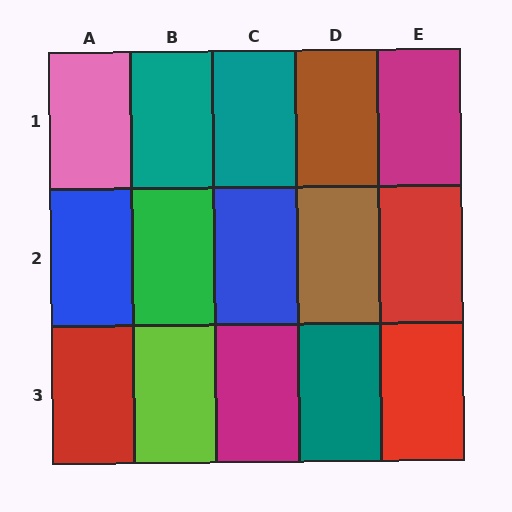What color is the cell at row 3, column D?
Teal.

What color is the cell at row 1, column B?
Teal.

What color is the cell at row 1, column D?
Brown.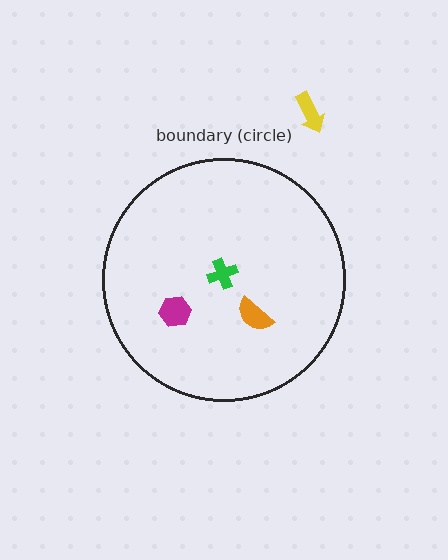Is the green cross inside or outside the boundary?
Inside.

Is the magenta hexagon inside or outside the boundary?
Inside.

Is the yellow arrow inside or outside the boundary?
Outside.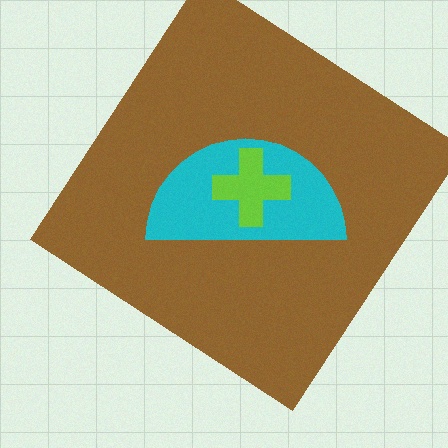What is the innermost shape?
The lime cross.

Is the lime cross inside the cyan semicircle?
Yes.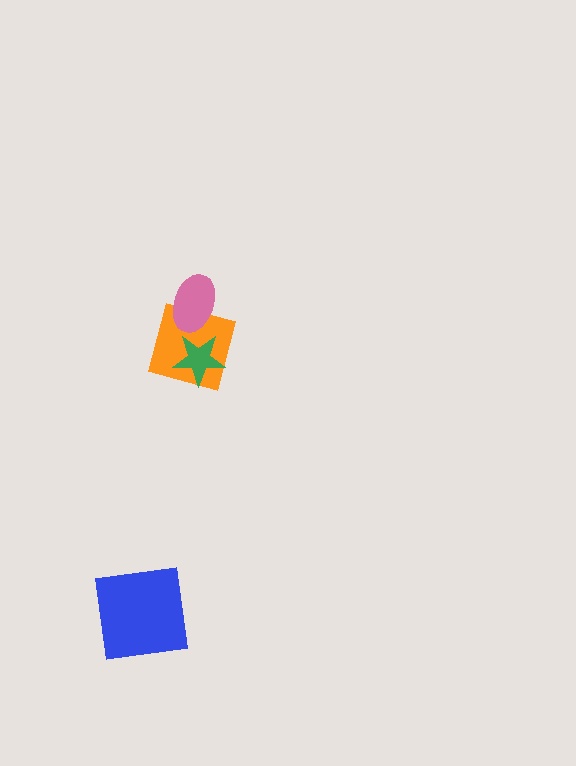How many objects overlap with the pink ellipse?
1 object overlaps with the pink ellipse.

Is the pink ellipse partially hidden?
No, no other shape covers it.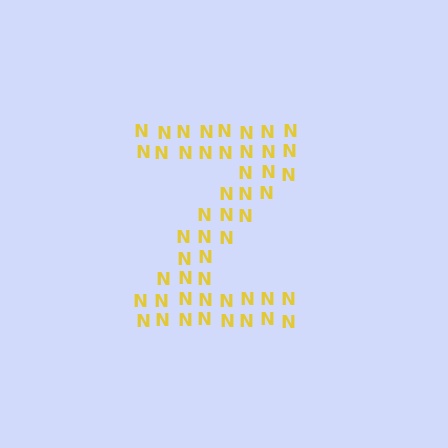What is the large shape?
The large shape is the letter Z.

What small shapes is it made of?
It is made of small letter N's.